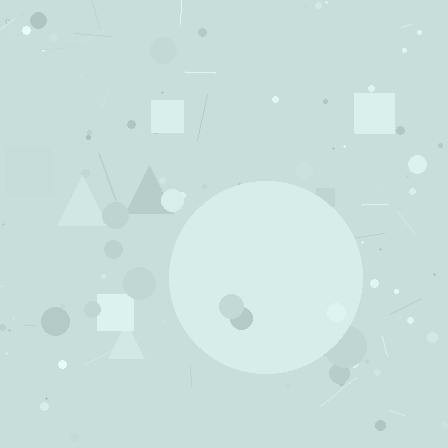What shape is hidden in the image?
A circle is hidden in the image.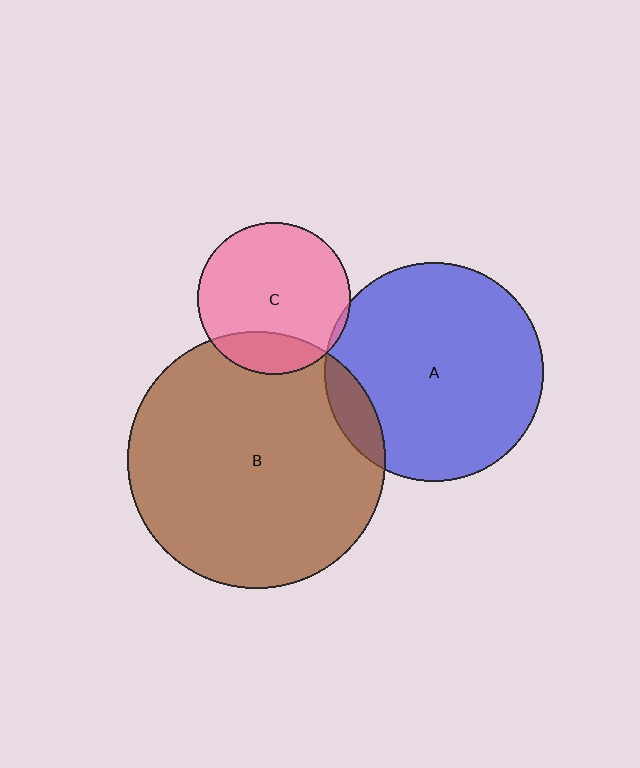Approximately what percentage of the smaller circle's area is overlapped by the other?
Approximately 10%.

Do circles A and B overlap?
Yes.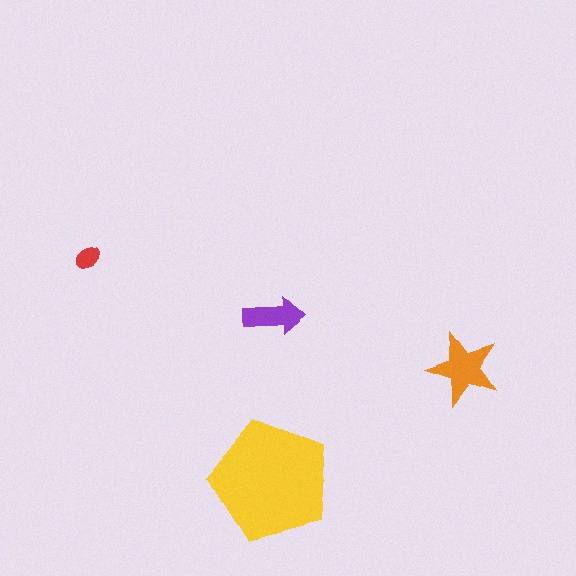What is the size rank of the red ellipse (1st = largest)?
4th.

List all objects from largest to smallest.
The yellow pentagon, the orange star, the purple arrow, the red ellipse.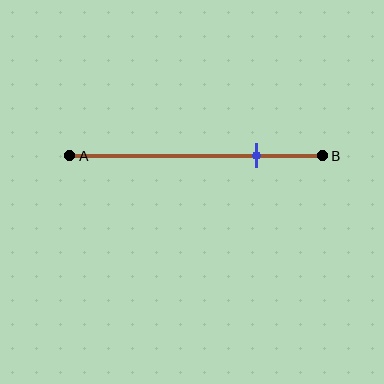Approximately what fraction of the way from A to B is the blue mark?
The blue mark is approximately 75% of the way from A to B.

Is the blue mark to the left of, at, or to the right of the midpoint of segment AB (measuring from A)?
The blue mark is to the right of the midpoint of segment AB.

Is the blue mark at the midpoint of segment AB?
No, the mark is at about 75% from A, not at the 50% midpoint.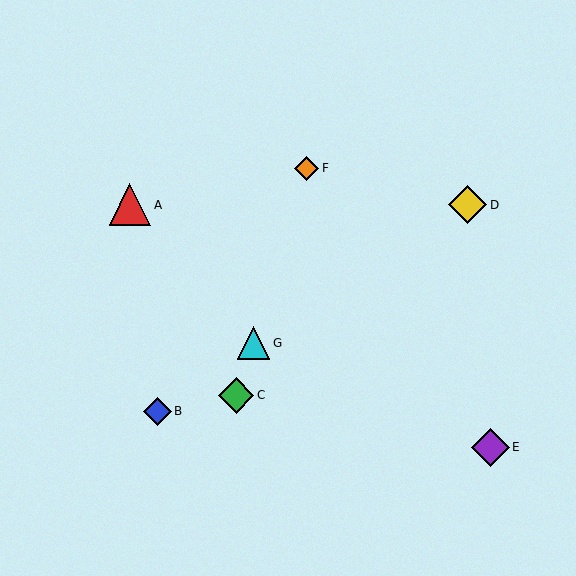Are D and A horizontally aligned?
Yes, both are at y≈205.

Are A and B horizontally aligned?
No, A is at y≈205 and B is at y≈411.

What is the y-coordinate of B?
Object B is at y≈411.